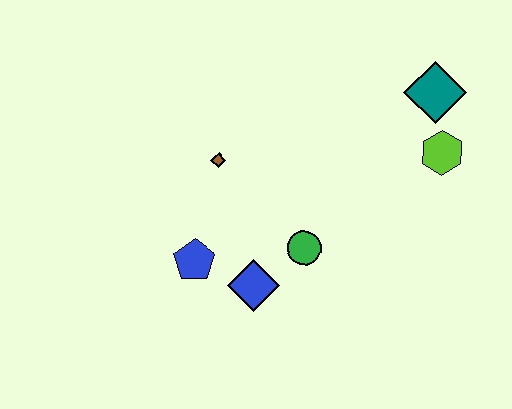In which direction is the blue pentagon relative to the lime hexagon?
The blue pentagon is to the left of the lime hexagon.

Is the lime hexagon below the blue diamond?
No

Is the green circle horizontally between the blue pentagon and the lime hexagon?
Yes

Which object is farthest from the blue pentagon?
The teal diamond is farthest from the blue pentagon.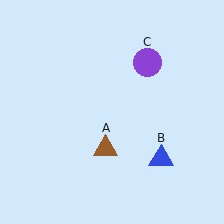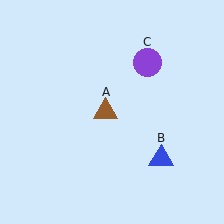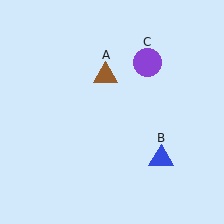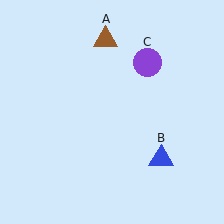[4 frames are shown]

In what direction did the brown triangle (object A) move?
The brown triangle (object A) moved up.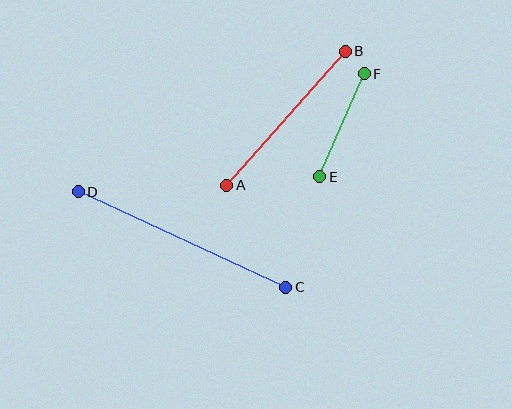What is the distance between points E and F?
The distance is approximately 112 pixels.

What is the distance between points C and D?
The distance is approximately 228 pixels.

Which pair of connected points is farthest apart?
Points C and D are farthest apart.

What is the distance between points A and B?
The distance is approximately 179 pixels.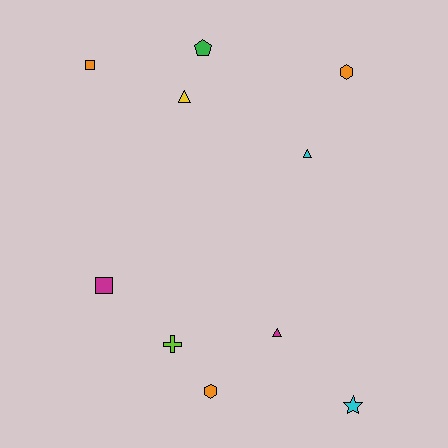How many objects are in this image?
There are 10 objects.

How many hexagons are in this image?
There are 2 hexagons.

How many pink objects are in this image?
There are no pink objects.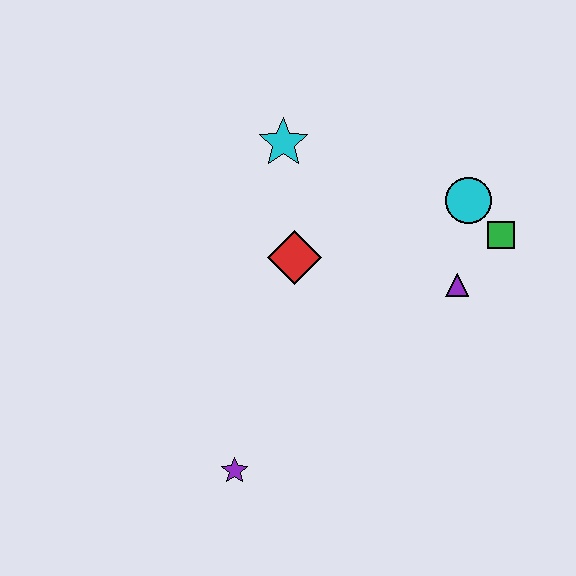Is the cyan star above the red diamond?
Yes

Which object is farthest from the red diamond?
The purple star is farthest from the red diamond.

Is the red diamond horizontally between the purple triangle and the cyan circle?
No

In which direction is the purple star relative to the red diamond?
The purple star is below the red diamond.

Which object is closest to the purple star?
The red diamond is closest to the purple star.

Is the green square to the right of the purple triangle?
Yes